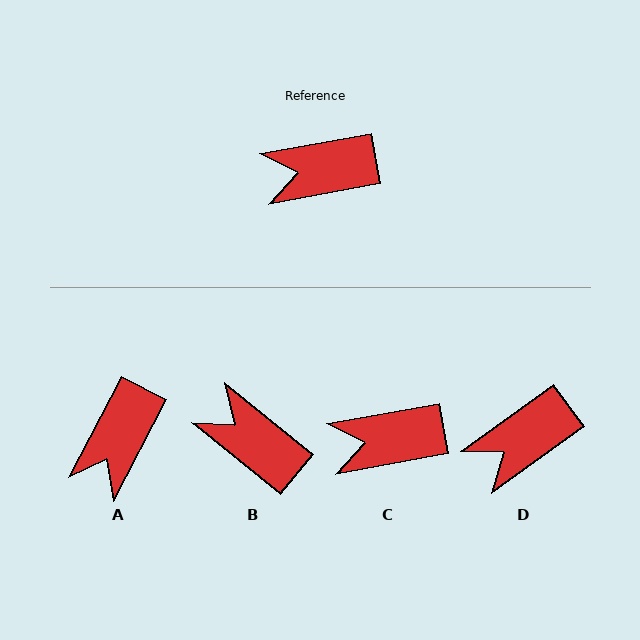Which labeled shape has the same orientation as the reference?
C.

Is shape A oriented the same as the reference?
No, it is off by about 52 degrees.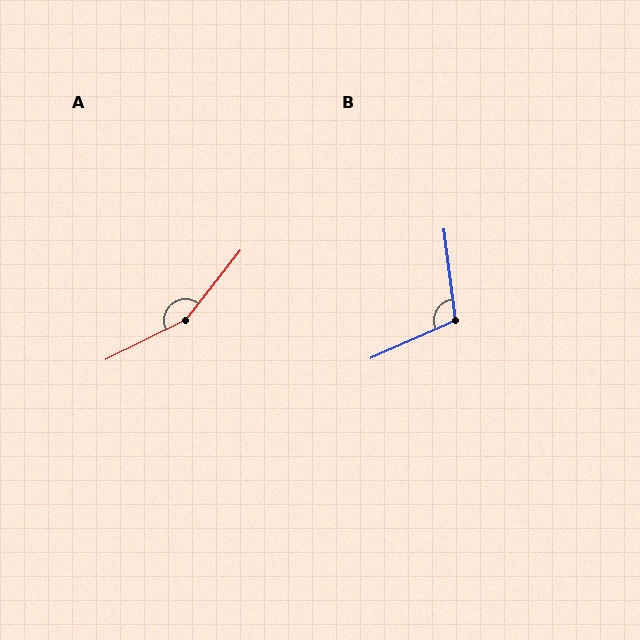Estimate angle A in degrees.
Approximately 155 degrees.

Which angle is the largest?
A, at approximately 155 degrees.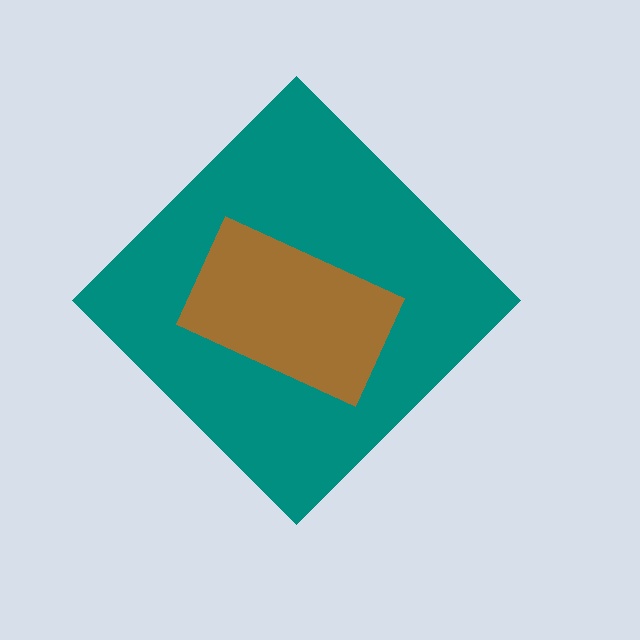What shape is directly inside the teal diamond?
The brown rectangle.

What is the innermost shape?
The brown rectangle.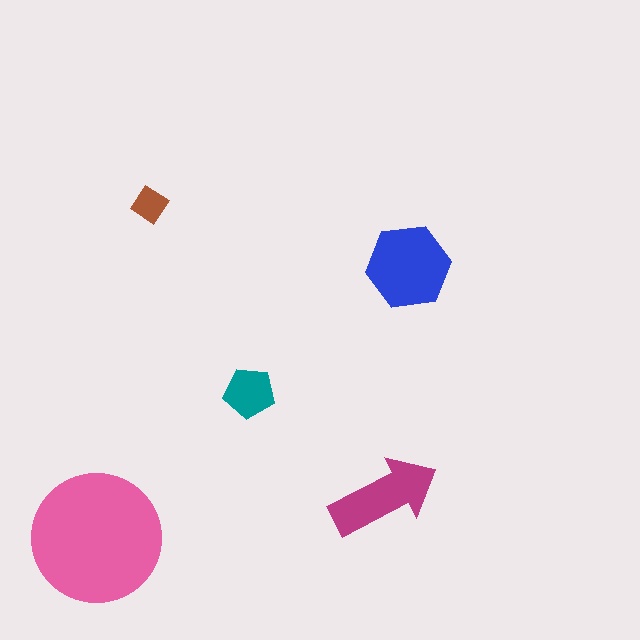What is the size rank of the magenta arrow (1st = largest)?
3rd.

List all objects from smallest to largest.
The brown diamond, the teal pentagon, the magenta arrow, the blue hexagon, the pink circle.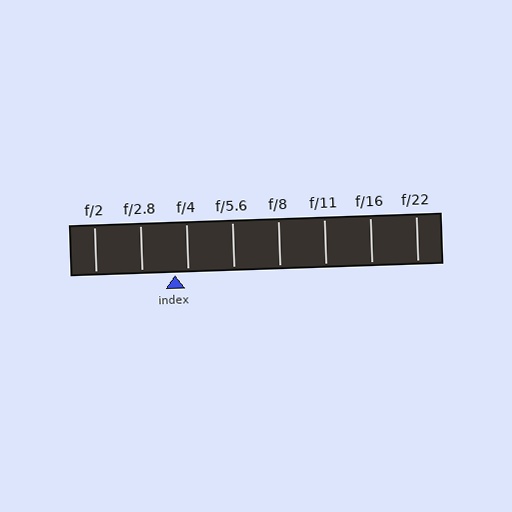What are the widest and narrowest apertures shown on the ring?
The widest aperture shown is f/2 and the narrowest is f/22.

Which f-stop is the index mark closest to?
The index mark is closest to f/4.